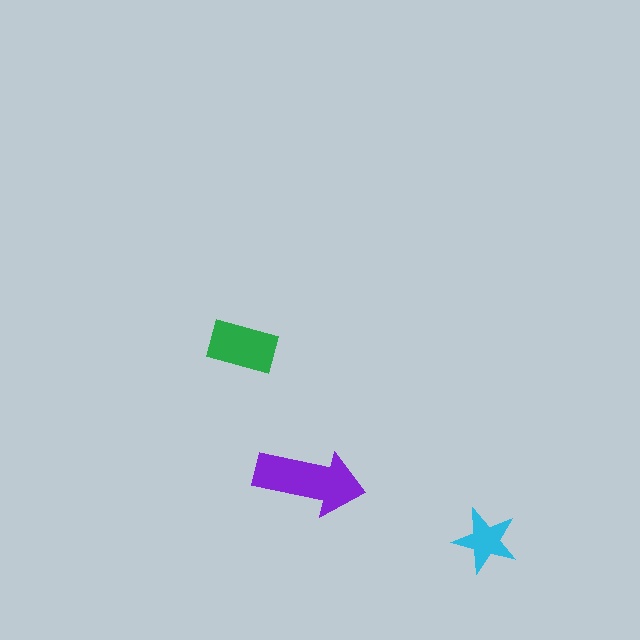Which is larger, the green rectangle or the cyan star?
The green rectangle.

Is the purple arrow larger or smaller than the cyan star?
Larger.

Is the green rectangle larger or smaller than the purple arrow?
Smaller.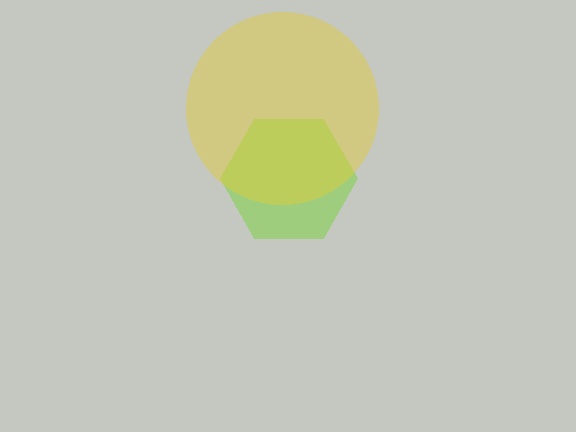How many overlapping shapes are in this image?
There are 2 overlapping shapes in the image.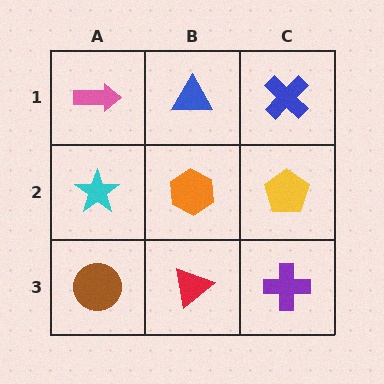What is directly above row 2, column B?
A blue triangle.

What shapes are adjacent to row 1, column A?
A cyan star (row 2, column A), a blue triangle (row 1, column B).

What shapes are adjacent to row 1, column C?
A yellow pentagon (row 2, column C), a blue triangle (row 1, column B).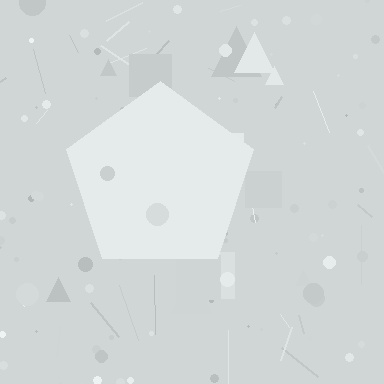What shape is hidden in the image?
A pentagon is hidden in the image.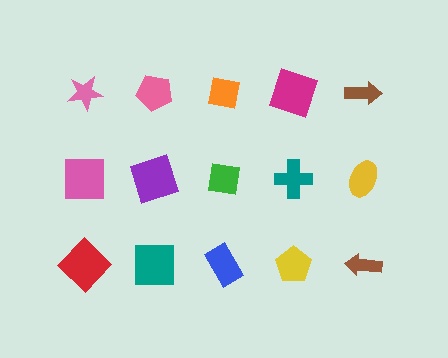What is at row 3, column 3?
A blue rectangle.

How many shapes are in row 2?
5 shapes.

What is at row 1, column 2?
A pink pentagon.